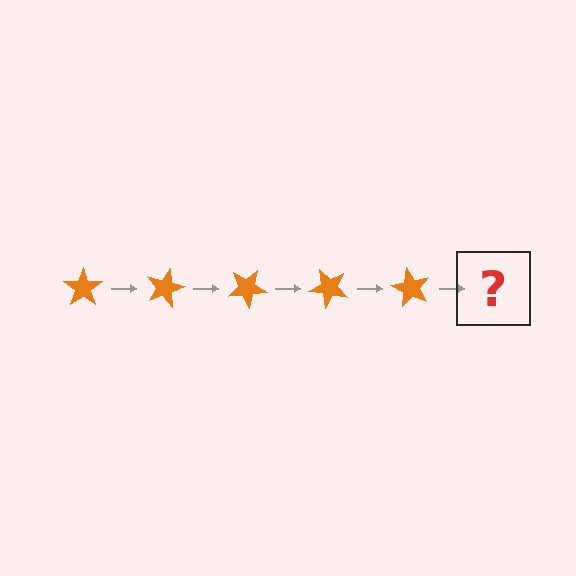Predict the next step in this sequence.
The next step is an orange star rotated 75 degrees.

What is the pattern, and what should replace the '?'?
The pattern is that the star rotates 15 degrees each step. The '?' should be an orange star rotated 75 degrees.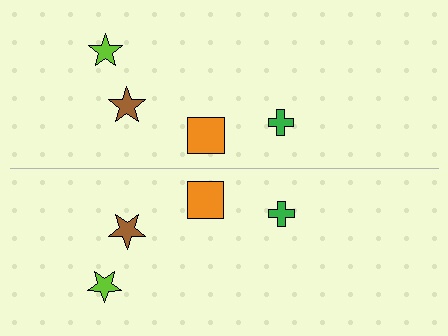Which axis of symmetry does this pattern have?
The pattern has a horizontal axis of symmetry running through the center of the image.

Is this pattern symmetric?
Yes, this pattern has bilateral (reflection) symmetry.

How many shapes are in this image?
There are 8 shapes in this image.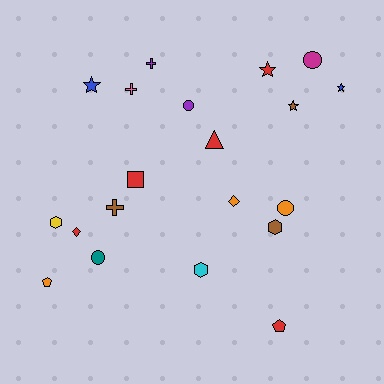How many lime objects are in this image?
There are no lime objects.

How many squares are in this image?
There is 1 square.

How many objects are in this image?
There are 20 objects.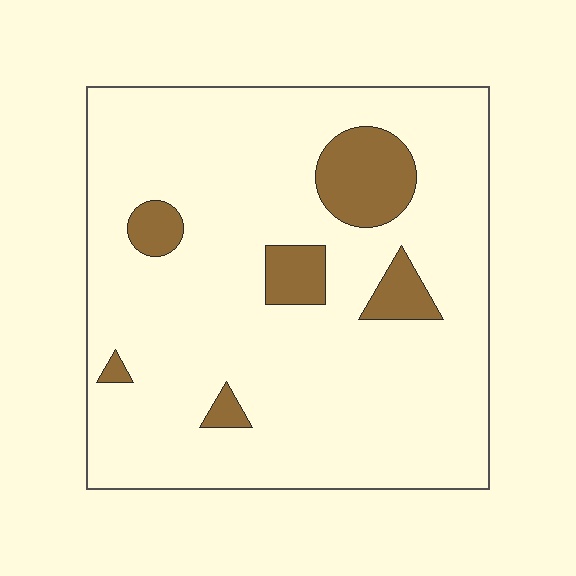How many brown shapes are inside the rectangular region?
6.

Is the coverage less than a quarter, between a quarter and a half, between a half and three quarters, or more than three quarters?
Less than a quarter.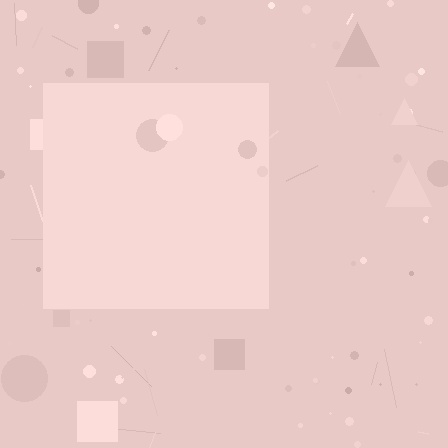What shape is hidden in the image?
A square is hidden in the image.